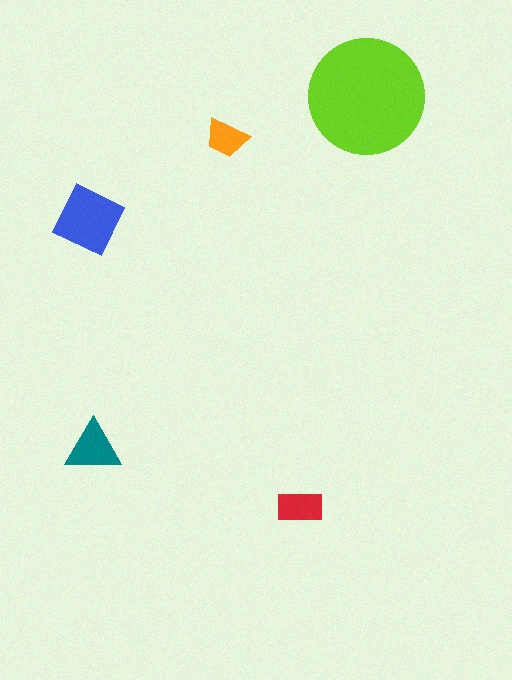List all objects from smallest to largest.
The orange trapezoid, the red rectangle, the teal triangle, the blue diamond, the lime circle.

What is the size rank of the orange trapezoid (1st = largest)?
5th.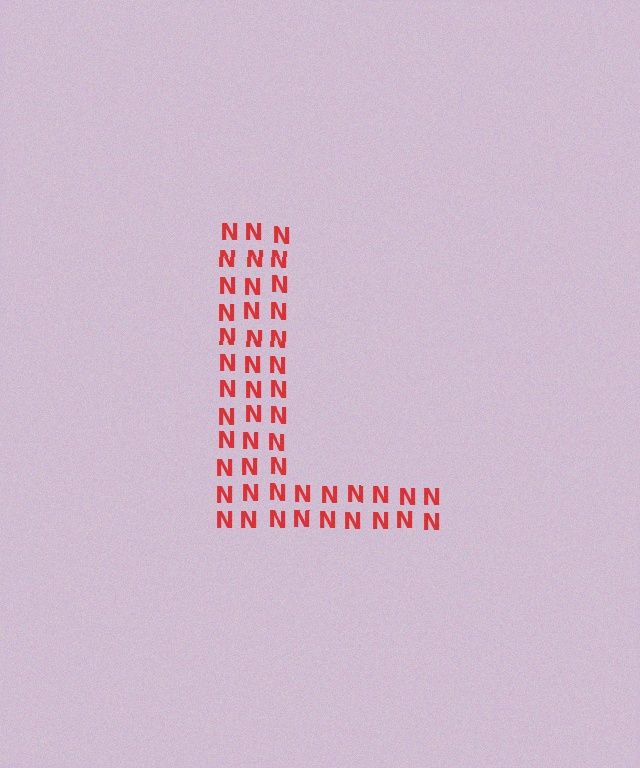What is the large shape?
The large shape is the letter L.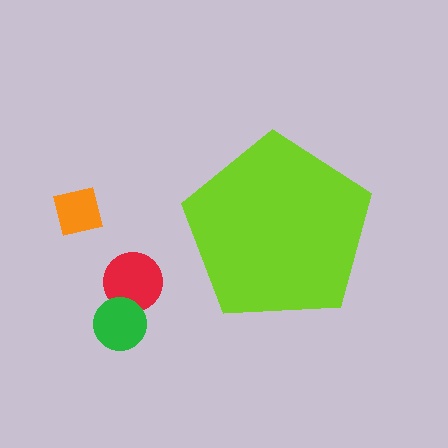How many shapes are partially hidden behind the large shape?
0 shapes are partially hidden.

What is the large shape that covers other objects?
A lime pentagon.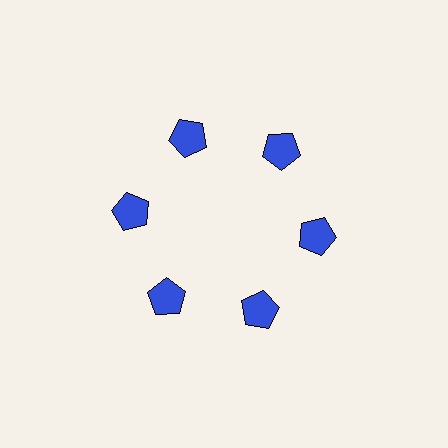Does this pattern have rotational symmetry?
Yes, this pattern has 6-fold rotational symmetry. It looks the same after rotating 60 degrees around the center.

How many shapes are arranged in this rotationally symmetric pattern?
There are 6 shapes, arranged in 6 groups of 1.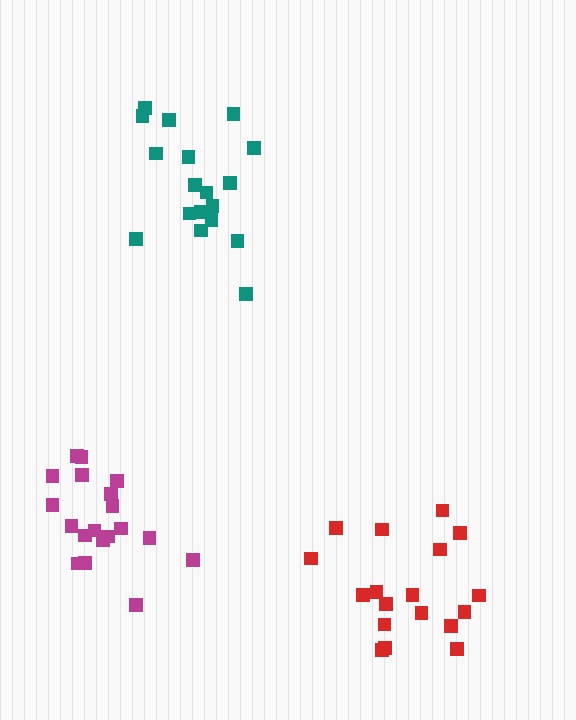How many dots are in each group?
Group 1: 18 dots, Group 2: 19 dots, Group 3: 18 dots (55 total).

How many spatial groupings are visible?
There are 3 spatial groupings.